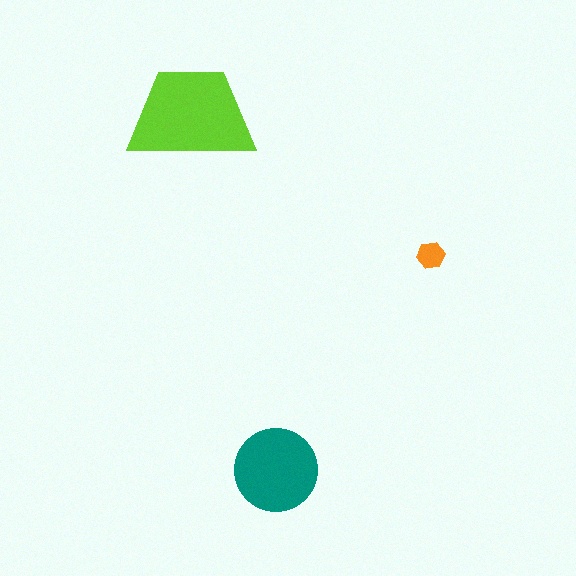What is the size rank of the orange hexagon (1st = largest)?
3rd.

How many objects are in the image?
There are 3 objects in the image.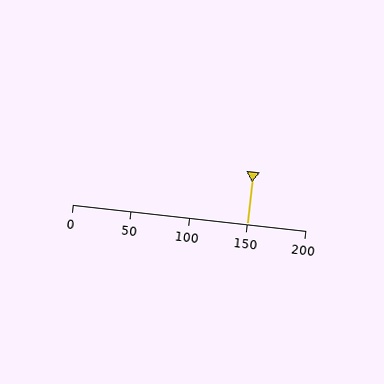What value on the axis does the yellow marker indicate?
The marker indicates approximately 150.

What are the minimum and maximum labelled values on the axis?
The axis runs from 0 to 200.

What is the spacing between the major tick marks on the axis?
The major ticks are spaced 50 apart.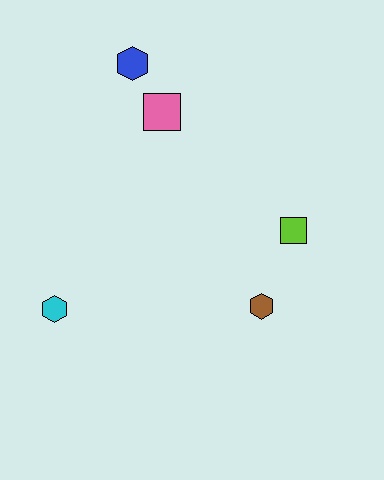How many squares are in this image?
There are 2 squares.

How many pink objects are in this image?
There is 1 pink object.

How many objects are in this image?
There are 5 objects.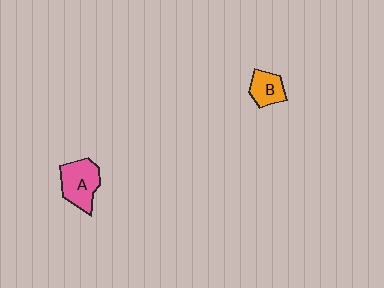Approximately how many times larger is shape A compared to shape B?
Approximately 1.5 times.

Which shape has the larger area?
Shape A (pink).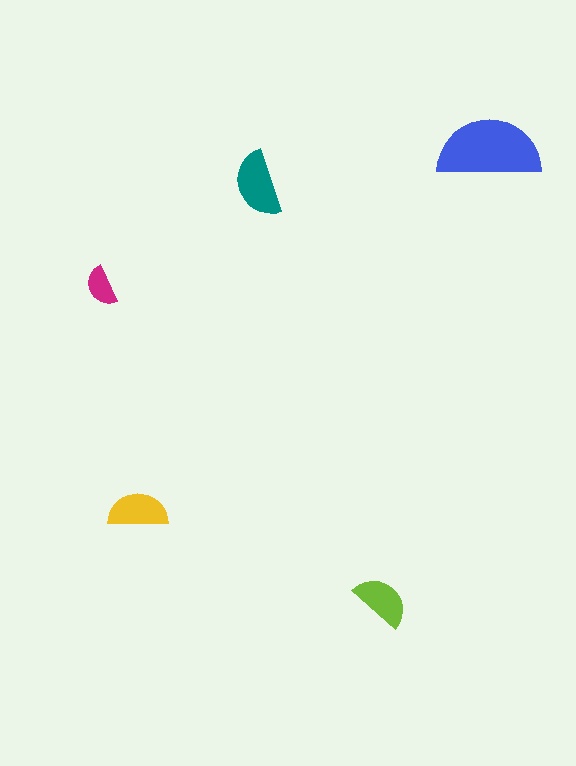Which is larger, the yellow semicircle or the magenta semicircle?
The yellow one.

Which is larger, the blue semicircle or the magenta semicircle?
The blue one.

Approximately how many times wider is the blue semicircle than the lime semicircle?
About 2 times wider.